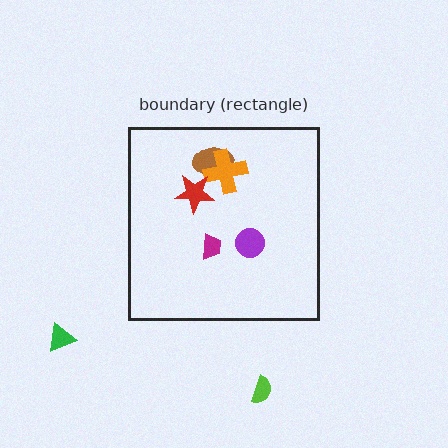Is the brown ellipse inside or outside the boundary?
Inside.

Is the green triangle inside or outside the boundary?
Outside.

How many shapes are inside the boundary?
5 inside, 2 outside.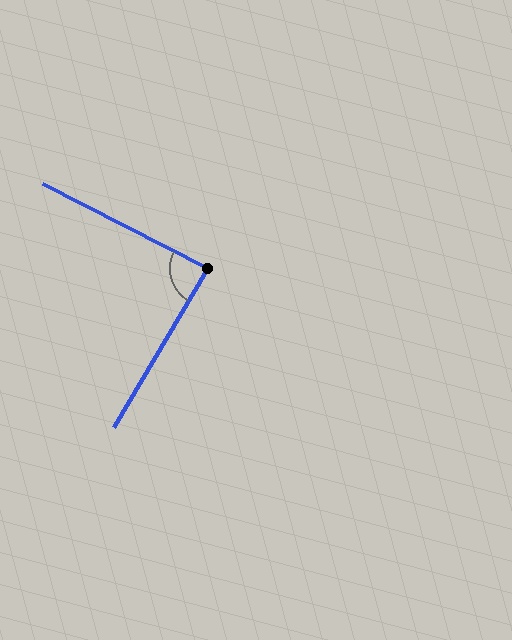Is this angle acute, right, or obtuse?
It is approximately a right angle.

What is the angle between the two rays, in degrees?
Approximately 86 degrees.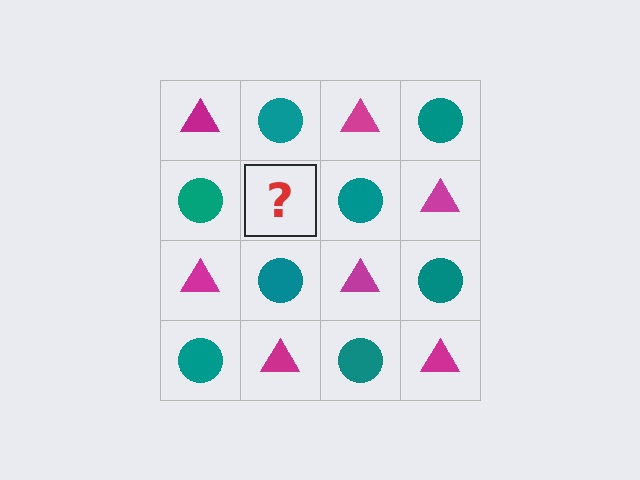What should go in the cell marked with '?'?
The missing cell should contain a magenta triangle.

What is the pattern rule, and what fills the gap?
The rule is that it alternates magenta triangle and teal circle in a checkerboard pattern. The gap should be filled with a magenta triangle.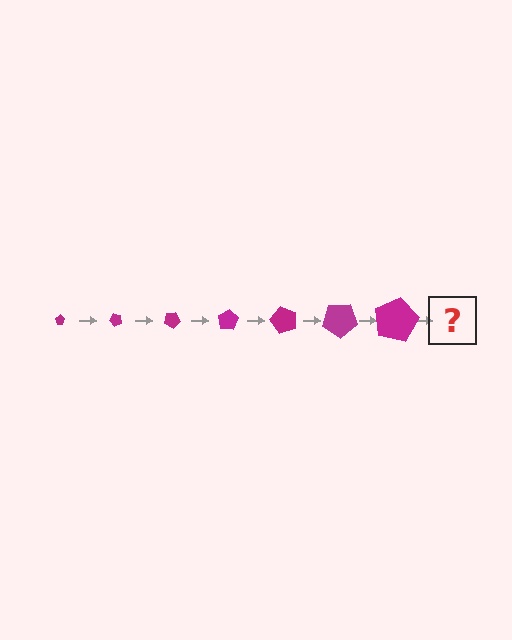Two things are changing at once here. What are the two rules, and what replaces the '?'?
The two rules are that the pentagon grows larger each step and it rotates 50 degrees each step. The '?' should be a pentagon, larger than the previous one and rotated 350 degrees from the start.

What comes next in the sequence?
The next element should be a pentagon, larger than the previous one and rotated 350 degrees from the start.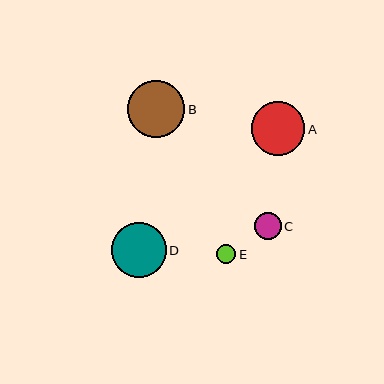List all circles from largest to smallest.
From largest to smallest: B, D, A, C, E.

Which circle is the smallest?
Circle E is the smallest with a size of approximately 19 pixels.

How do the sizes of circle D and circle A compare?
Circle D and circle A are approximately the same size.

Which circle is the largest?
Circle B is the largest with a size of approximately 57 pixels.